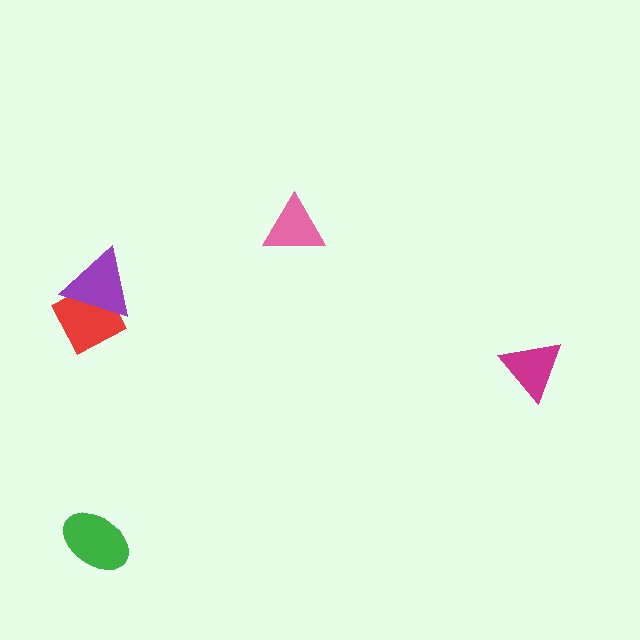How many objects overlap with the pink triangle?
0 objects overlap with the pink triangle.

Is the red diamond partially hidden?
Yes, it is partially covered by another shape.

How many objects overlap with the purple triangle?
1 object overlaps with the purple triangle.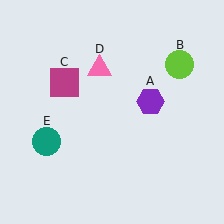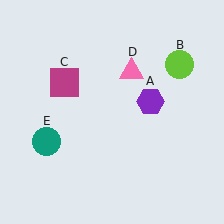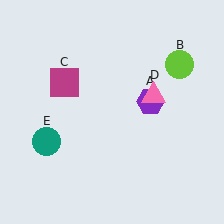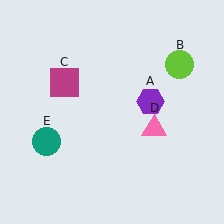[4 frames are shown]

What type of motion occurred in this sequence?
The pink triangle (object D) rotated clockwise around the center of the scene.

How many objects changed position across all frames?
1 object changed position: pink triangle (object D).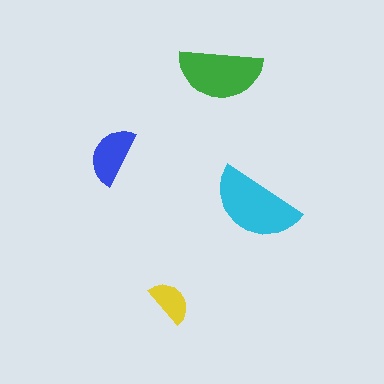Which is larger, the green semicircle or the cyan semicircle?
The cyan one.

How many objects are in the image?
There are 4 objects in the image.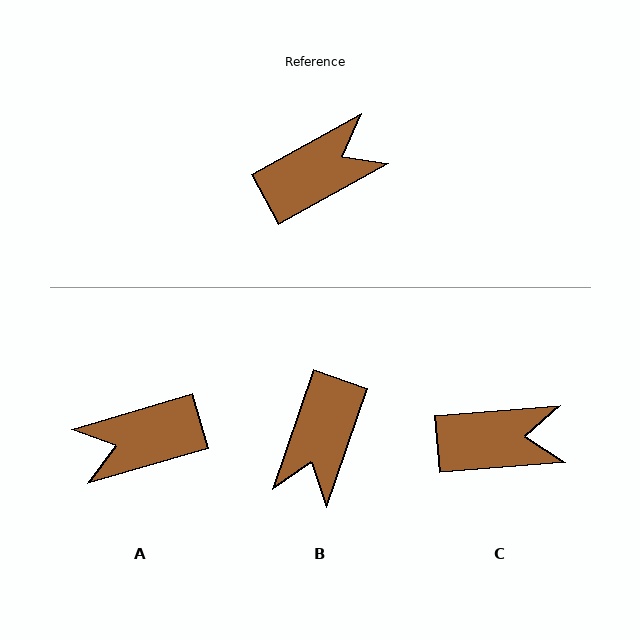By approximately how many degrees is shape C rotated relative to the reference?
Approximately 25 degrees clockwise.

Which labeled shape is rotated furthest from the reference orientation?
A, about 167 degrees away.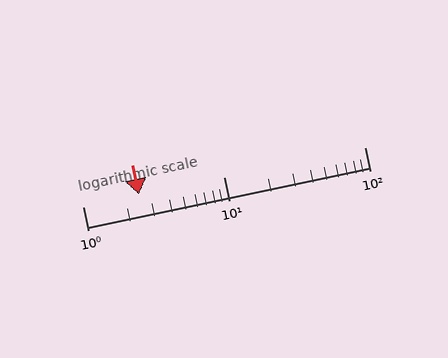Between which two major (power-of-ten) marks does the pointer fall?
The pointer is between 1 and 10.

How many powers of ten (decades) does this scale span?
The scale spans 2 decades, from 1 to 100.